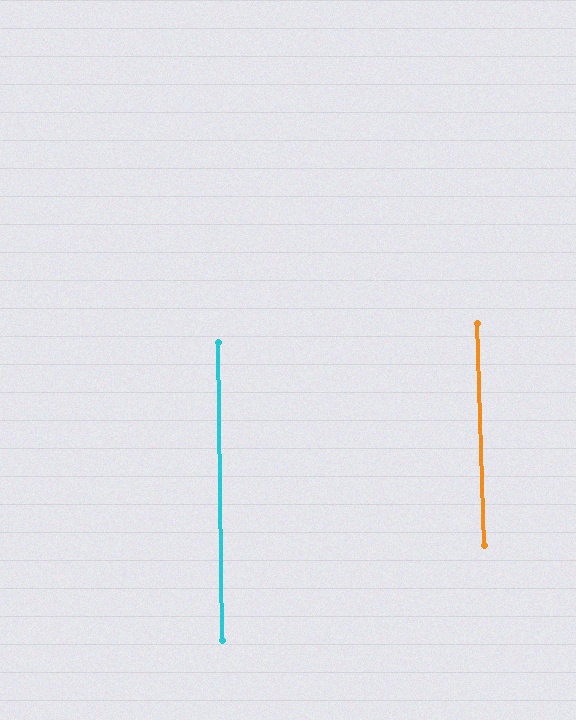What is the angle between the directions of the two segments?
Approximately 1 degree.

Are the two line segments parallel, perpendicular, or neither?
Parallel — their directions differ by only 1.1°.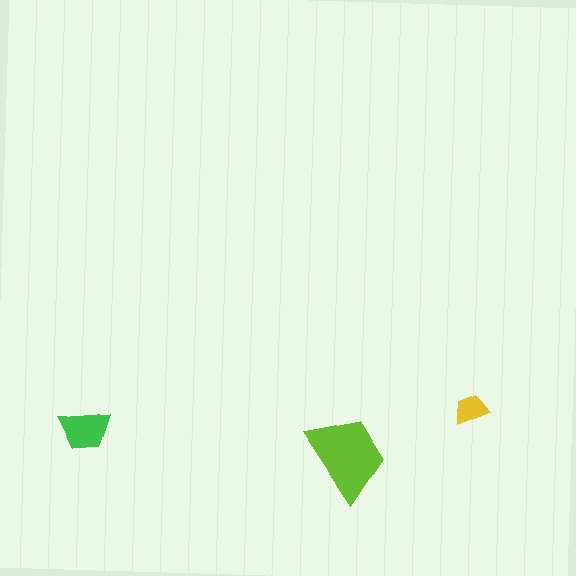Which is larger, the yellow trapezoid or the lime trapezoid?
The lime one.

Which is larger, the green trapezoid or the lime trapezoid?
The lime one.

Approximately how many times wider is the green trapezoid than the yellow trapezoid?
About 1.5 times wider.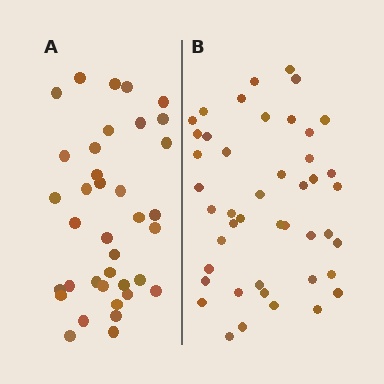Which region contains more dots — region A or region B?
Region B (the right region) has more dots.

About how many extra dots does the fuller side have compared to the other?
Region B has roughly 8 or so more dots than region A.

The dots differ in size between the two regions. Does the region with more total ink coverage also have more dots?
No. Region A has more total ink coverage because its dots are larger, but region B actually contains more individual dots. Total area can be misleading — the number of items is what matters here.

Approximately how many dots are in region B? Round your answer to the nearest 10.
About 40 dots. (The exact count is 45, which rounds to 40.)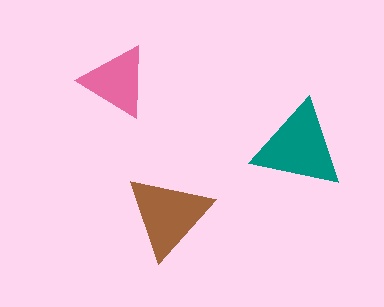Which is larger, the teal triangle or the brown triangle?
The teal one.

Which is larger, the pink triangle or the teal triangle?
The teal one.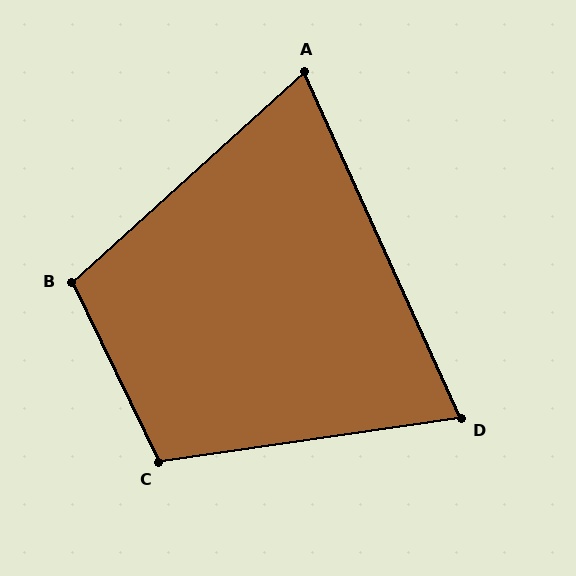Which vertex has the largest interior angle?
C, at approximately 108 degrees.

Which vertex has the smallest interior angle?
A, at approximately 72 degrees.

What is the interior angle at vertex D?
Approximately 74 degrees (acute).